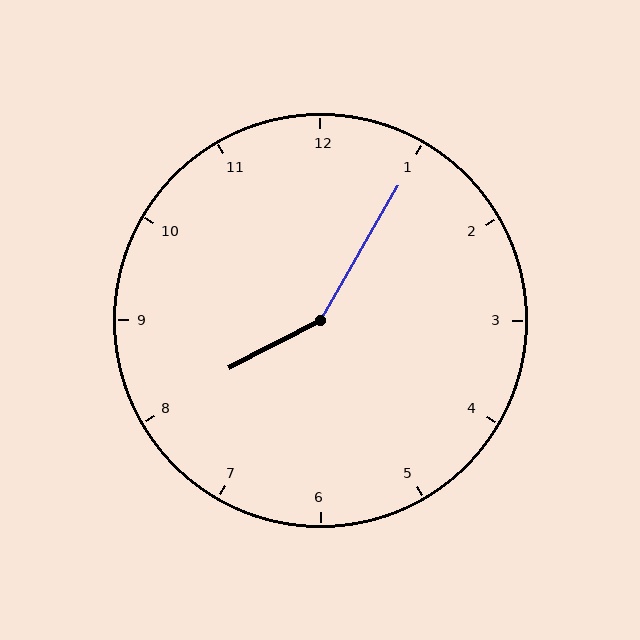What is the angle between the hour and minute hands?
Approximately 148 degrees.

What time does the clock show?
8:05.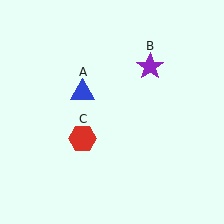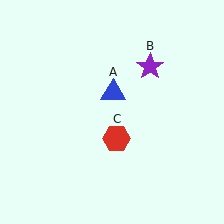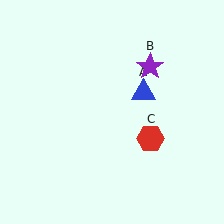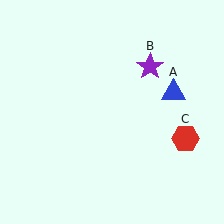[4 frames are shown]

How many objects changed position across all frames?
2 objects changed position: blue triangle (object A), red hexagon (object C).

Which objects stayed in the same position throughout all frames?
Purple star (object B) remained stationary.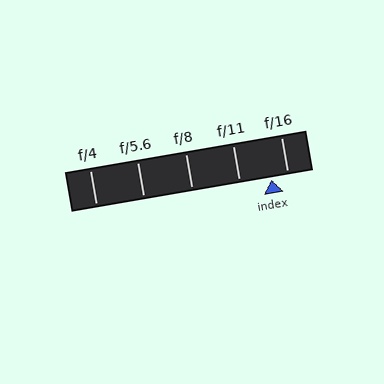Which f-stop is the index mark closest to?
The index mark is closest to f/16.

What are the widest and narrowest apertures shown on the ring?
The widest aperture shown is f/4 and the narrowest is f/16.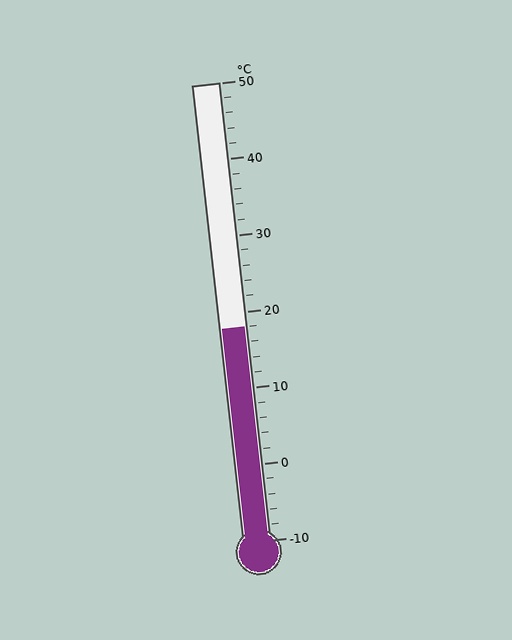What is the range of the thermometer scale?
The thermometer scale ranges from -10°C to 50°C.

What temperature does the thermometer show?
The thermometer shows approximately 18°C.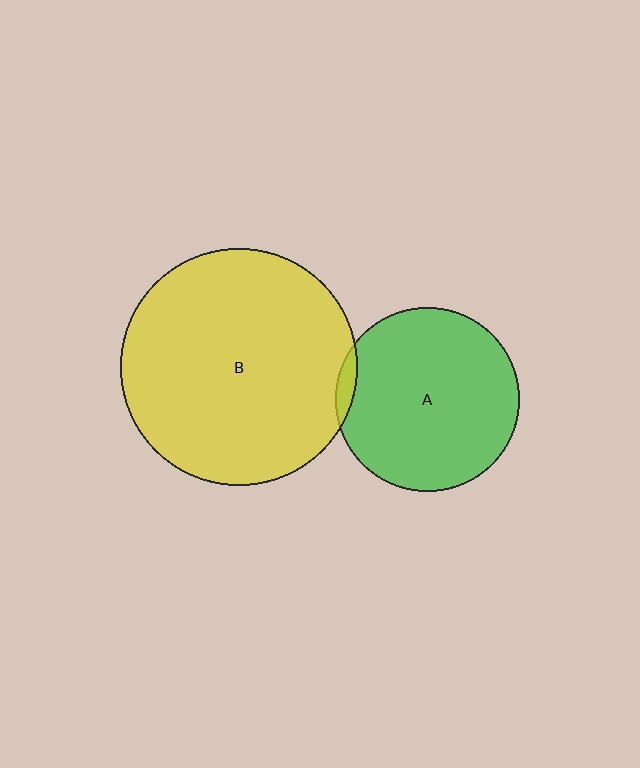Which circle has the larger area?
Circle B (yellow).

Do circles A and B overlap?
Yes.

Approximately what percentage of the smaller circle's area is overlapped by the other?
Approximately 5%.